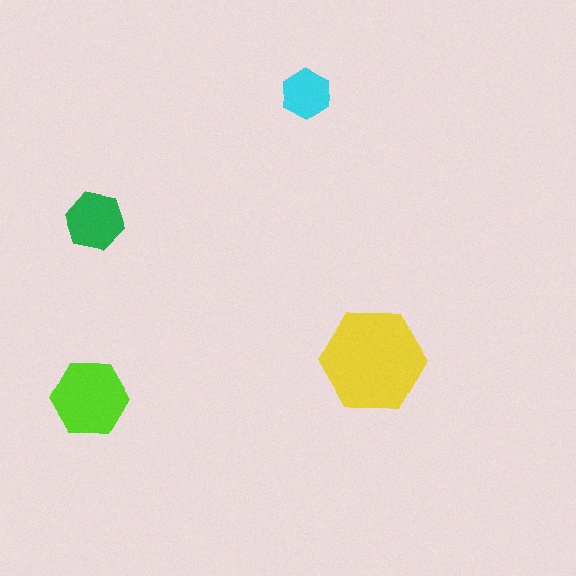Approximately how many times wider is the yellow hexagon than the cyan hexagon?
About 2 times wider.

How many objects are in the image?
There are 4 objects in the image.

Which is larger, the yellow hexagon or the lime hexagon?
The yellow one.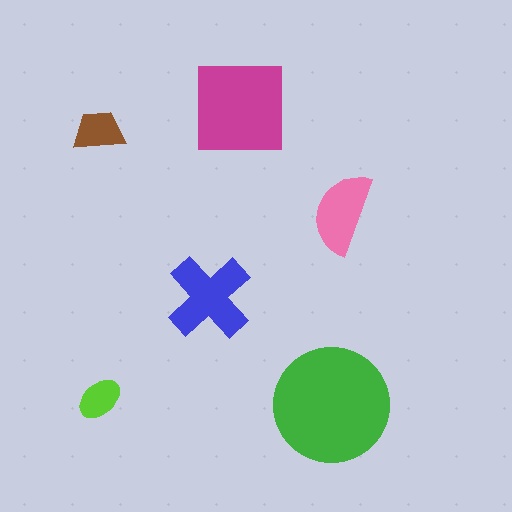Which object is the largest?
The green circle.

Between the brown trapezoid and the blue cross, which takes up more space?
The blue cross.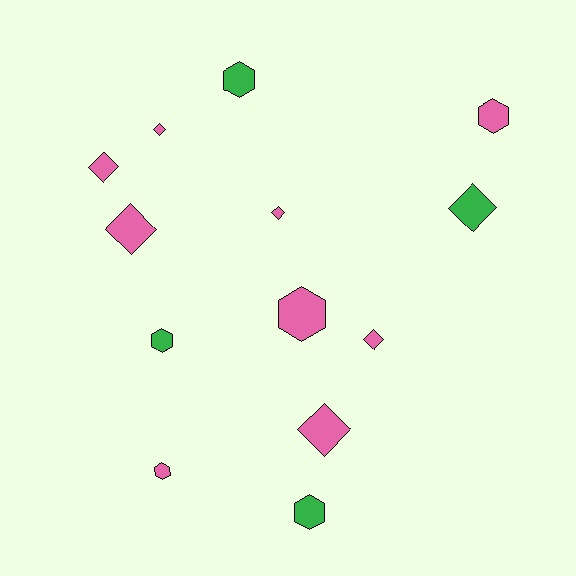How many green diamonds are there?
There is 1 green diamond.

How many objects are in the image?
There are 13 objects.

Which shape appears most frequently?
Diamond, with 7 objects.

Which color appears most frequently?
Pink, with 9 objects.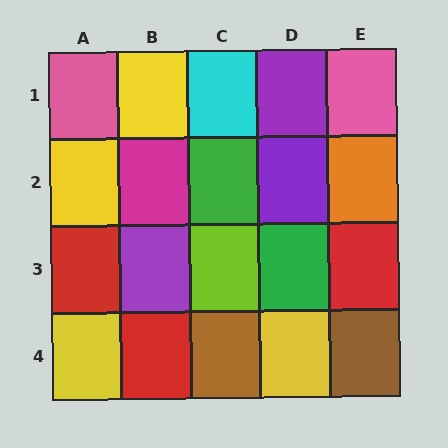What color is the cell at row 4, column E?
Brown.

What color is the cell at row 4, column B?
Red.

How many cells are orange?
1 cell is orange.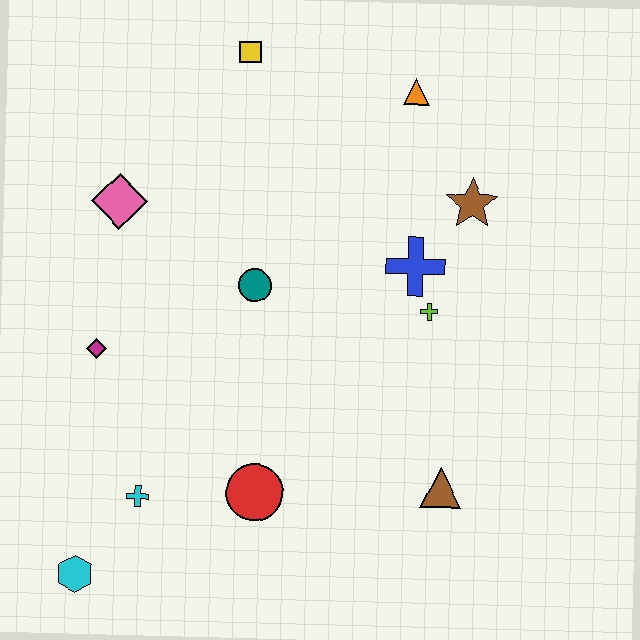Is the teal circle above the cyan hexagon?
Yes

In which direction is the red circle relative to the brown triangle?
The red circle is to the left of the brown triangle.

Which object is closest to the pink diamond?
The magenta diamond is closest to the pink diamond.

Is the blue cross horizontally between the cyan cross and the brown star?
Yes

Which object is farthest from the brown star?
The cyan hexagon is farthest from the brown star.